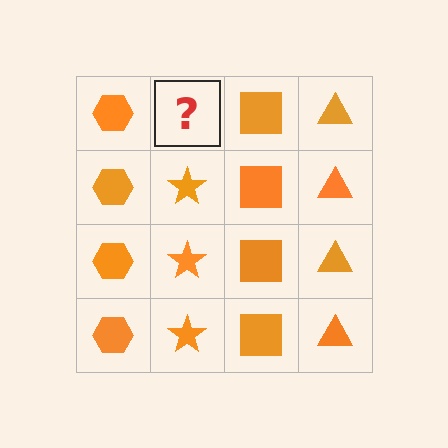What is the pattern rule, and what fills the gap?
The rule is that each column has a consistent shape. The gap should be filled with an orange star.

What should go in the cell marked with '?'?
The missing cell should contain an orange star.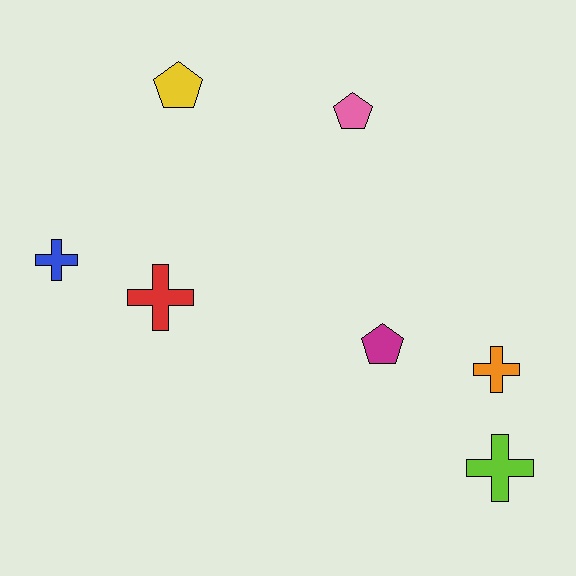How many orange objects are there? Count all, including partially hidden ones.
There is 1 orange object.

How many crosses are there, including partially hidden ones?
There are 4 crosses.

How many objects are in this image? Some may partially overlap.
There are 7 objects.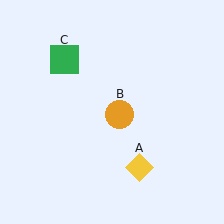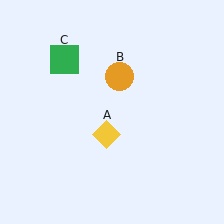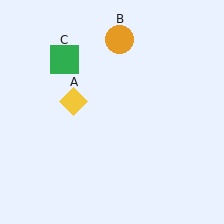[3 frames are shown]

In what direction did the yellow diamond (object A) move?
The yellow diamond (object A) moved up and to the left.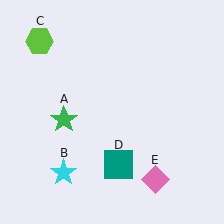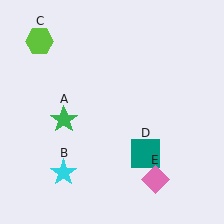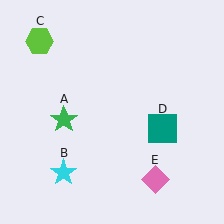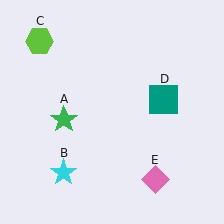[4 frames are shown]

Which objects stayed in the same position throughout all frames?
Green star (object A) and cyan star (object B) and lime hexagon (object C) and pink diamond (object E) remained stationary.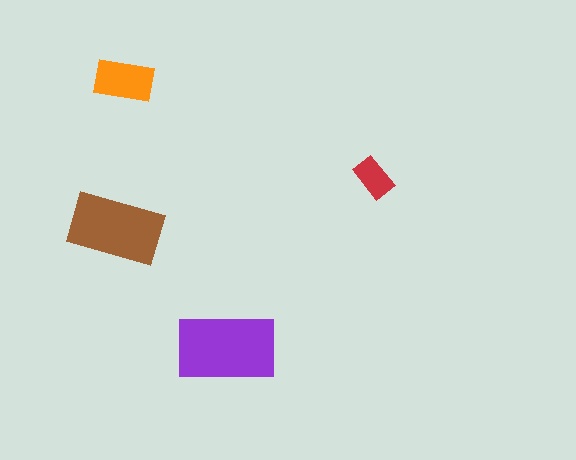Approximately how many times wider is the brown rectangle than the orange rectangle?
About 1.5 times wider.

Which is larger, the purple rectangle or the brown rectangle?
The purple one.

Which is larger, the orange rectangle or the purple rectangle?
The purple one.